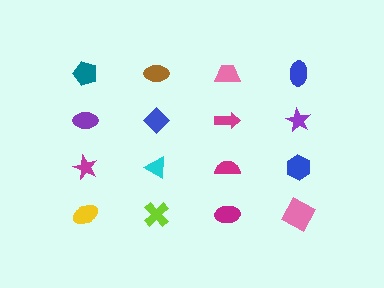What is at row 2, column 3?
A magenta arrow.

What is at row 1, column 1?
A teal pentagon.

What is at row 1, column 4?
A blue ellipse.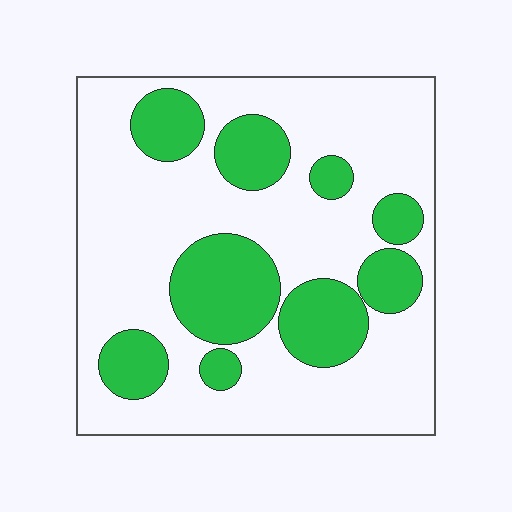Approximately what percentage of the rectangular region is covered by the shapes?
Approximately 30%.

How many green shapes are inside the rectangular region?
9.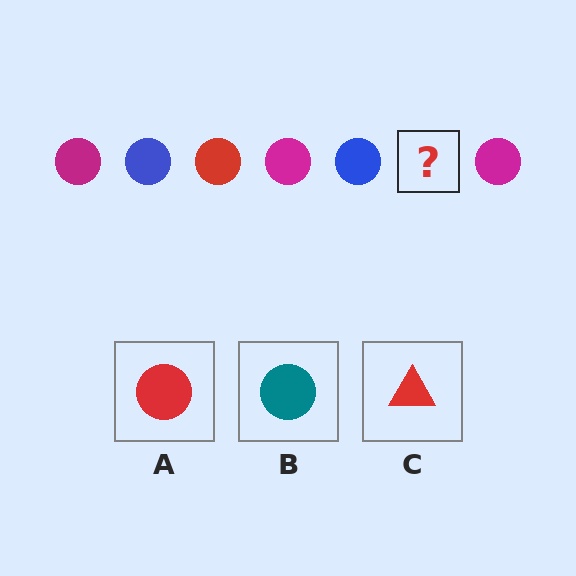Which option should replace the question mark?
Option A.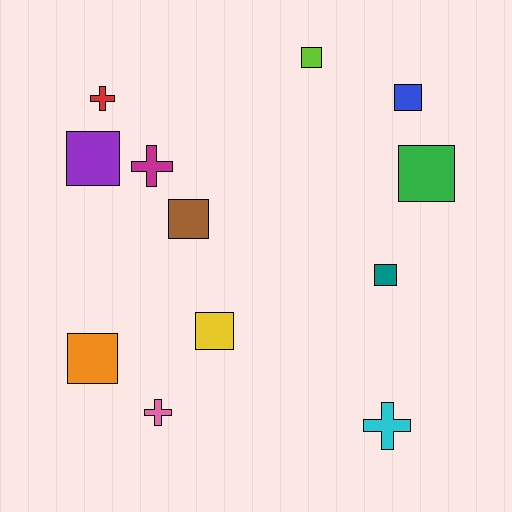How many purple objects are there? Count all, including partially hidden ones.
There is 1 purple object.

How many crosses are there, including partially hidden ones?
There are 4 crosses.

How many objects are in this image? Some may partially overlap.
There are 12 objects.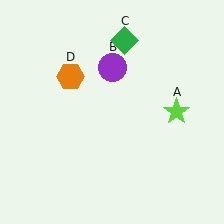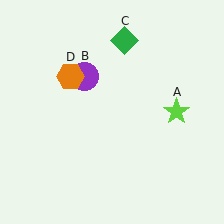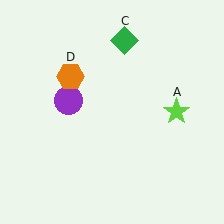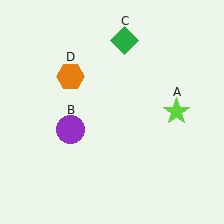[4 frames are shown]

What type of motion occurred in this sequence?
The purple circle (object B) rotated counterclockwise around the center of the scene.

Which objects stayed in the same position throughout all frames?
Lime star (object A) and green diamond (object C) and orange hexagon (object D) remained stationary.